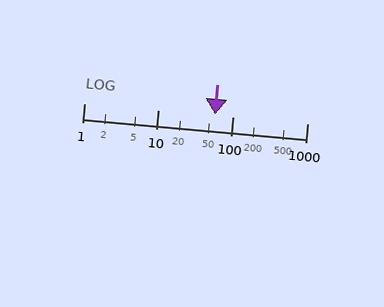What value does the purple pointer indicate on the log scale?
The pointer indicates approximately 57.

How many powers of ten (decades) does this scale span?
The scale spans 3 decades, from 1 to 1000.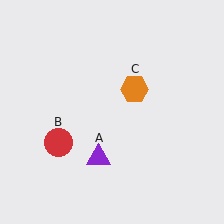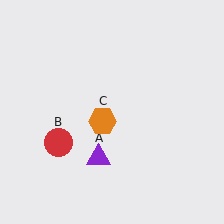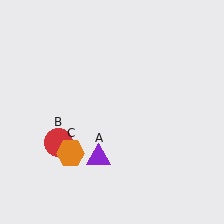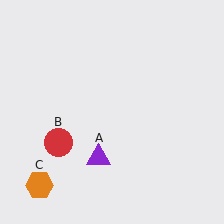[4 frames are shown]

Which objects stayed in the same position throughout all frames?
Purple triangle (object A) and red circle (object B) remained stationary.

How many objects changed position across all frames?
1 object changed position: orange hexagon (object C).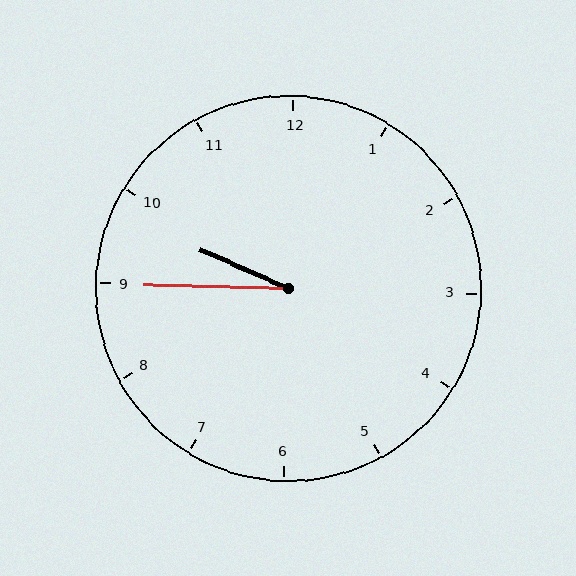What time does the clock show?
9:45.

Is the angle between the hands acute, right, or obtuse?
It is acute.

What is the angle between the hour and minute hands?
Approximately 22 degrees.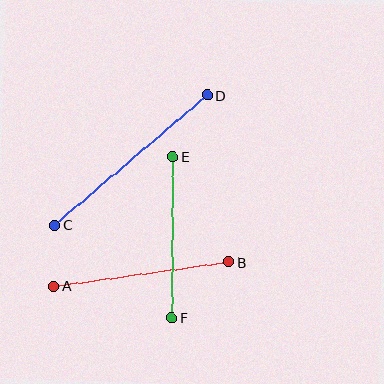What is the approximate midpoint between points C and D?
The midpoint is at approximately (131, 160) pixels.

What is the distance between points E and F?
The distance is approximately 161 pixels.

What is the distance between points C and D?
The distance is approximately 200 pixels.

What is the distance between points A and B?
The distance is approximately 177 pixels.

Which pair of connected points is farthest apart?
Points C and D are farthest apart.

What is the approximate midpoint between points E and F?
The midpoint is at approximately (172, 237) pixels.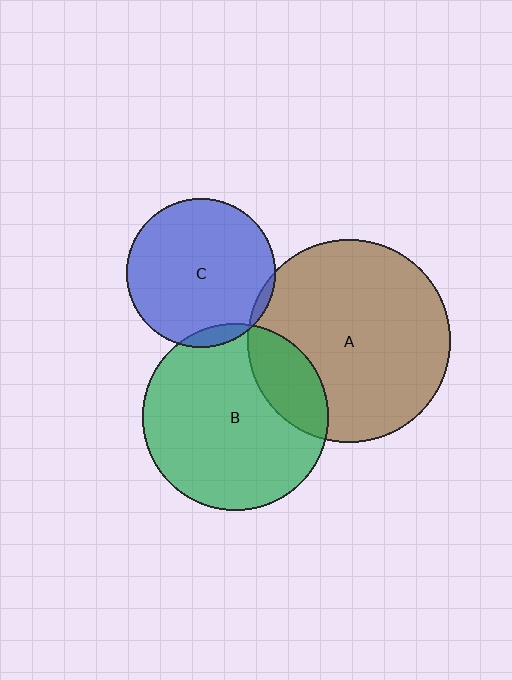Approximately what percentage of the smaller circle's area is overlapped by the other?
Approximately 20%.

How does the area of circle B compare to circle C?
Approximately 1.6 times.